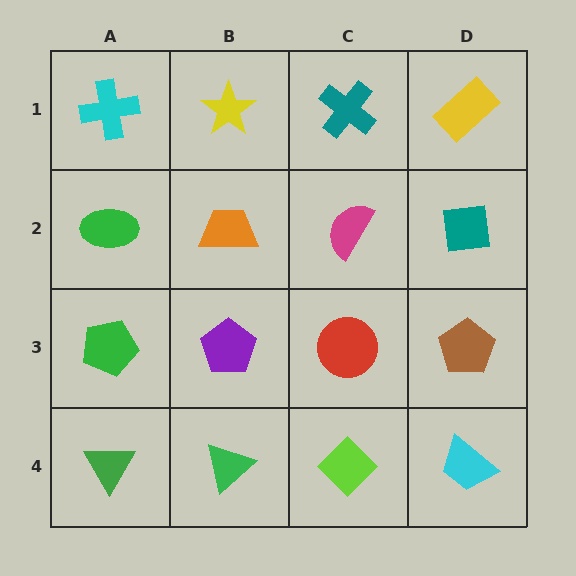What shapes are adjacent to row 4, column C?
A red circle (row 3, column C), a green triangle (row 4, column B), a cyan trapezoid (row 4, column D).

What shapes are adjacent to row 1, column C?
A magenta semicircle (row 2, column C), a yellow star (row 1, column B), a yellow rectangle (row 1, column D).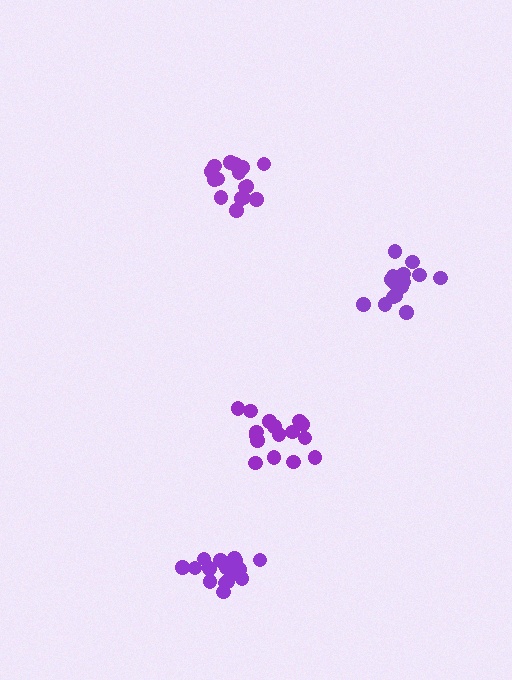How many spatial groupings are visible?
There are 4 spatial groupings.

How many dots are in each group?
Group 1: 16 dots, Group 2: 17 dots, Group 3: 17 dots, Group 4: 16 dots (66 total).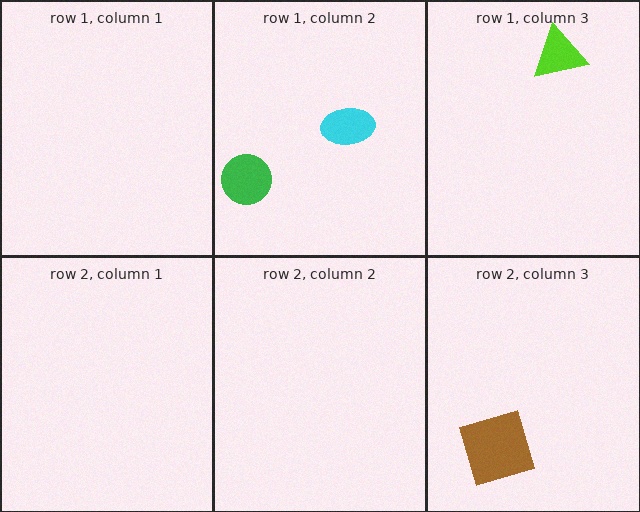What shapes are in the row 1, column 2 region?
The green circle, the cyan ellipse.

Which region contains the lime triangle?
The row 1, column 3 region.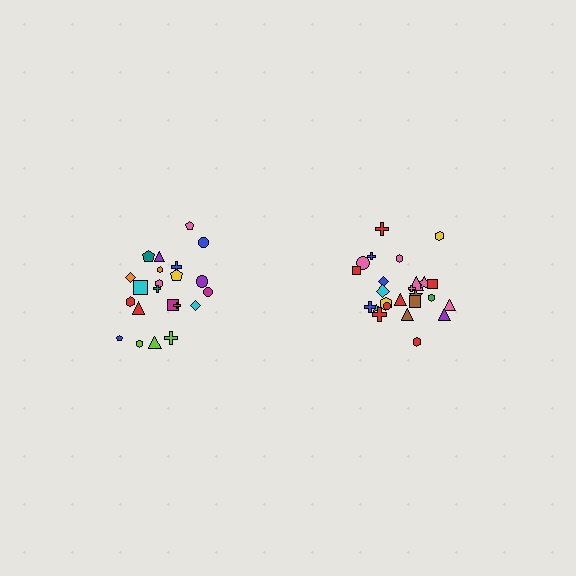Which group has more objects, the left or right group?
The right group.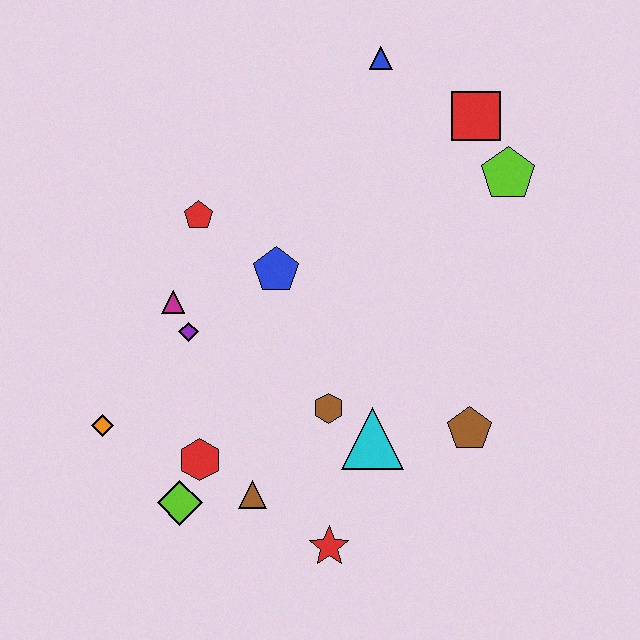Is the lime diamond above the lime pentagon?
No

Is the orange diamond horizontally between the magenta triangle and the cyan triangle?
No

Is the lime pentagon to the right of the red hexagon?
Yes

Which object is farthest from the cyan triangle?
The blue triangle is farthest from the cyan triangle.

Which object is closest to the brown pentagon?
The cyan triangle is closest to the brown pentagon.